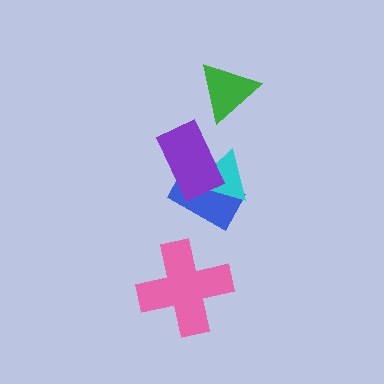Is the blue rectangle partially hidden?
Yes, it is partially covered by another shape.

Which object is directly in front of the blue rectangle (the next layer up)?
The cyan triangle is directly in front of the blue rectangle.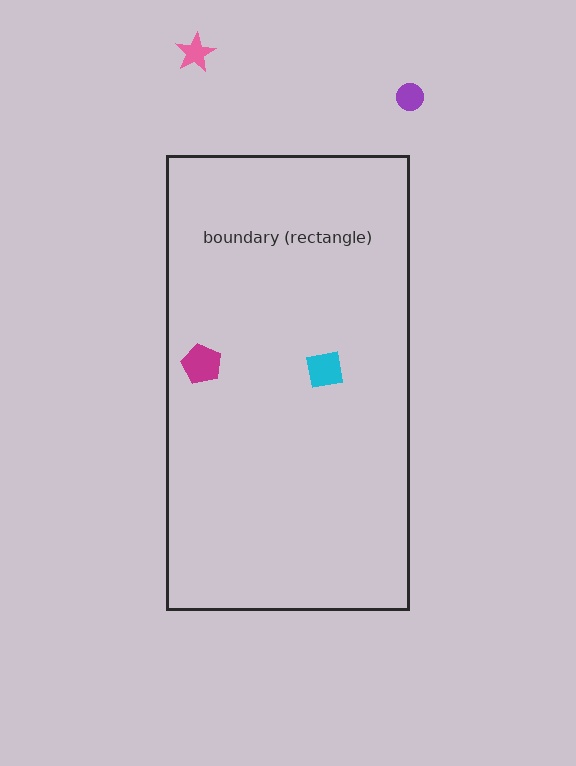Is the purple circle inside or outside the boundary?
Outside.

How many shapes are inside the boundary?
2 inside, 2 outside.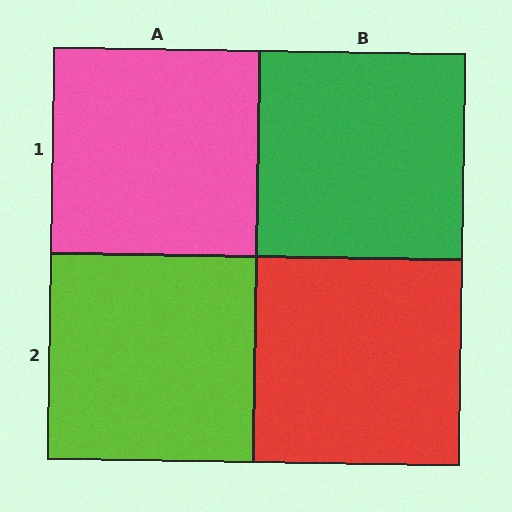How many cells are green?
1 cell is green.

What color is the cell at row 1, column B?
Green.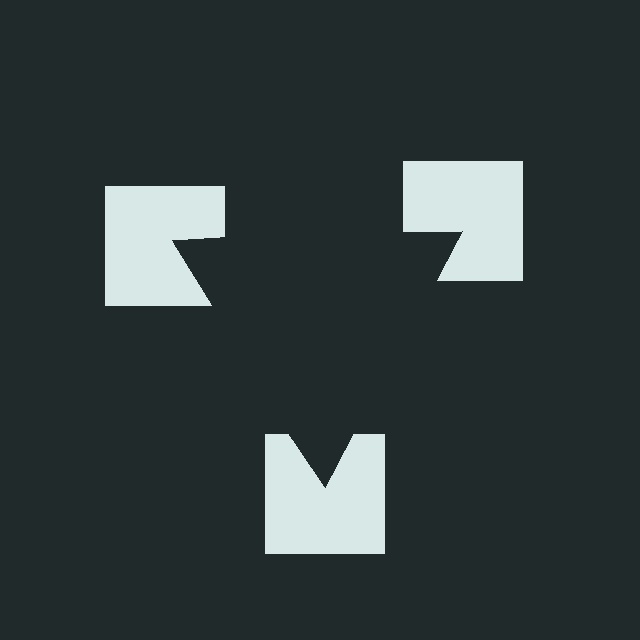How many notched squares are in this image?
There are 3 — one at each vertex of the illusory triangle.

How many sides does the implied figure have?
3 sides.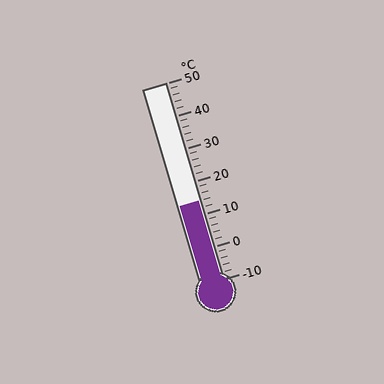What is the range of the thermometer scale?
The thermometer scale ranges from -10°C to 50°C.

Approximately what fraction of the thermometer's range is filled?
The thermometer is filled to approximately 40% of its range.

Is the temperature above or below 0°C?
The temperature is above 0°C.